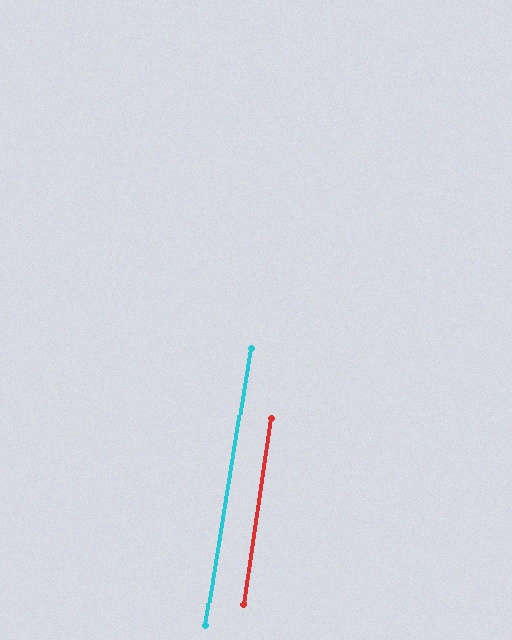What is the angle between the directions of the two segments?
Approximately 1 degree.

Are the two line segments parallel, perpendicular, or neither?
Parallel — their directions differ by only 0.9°.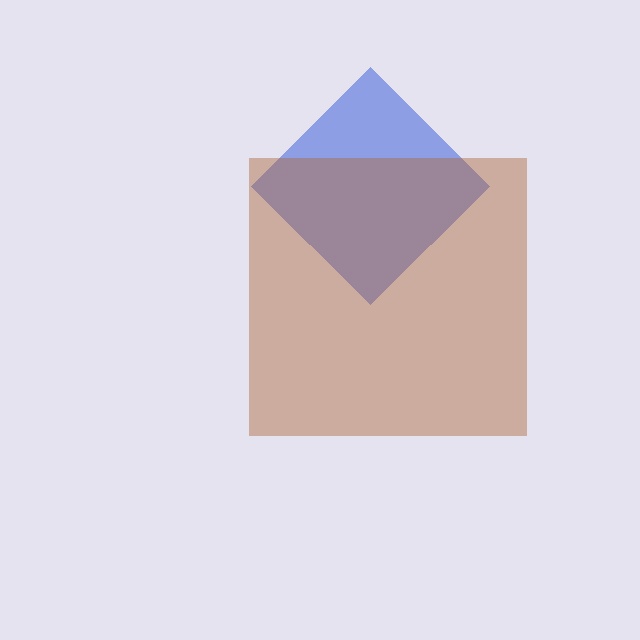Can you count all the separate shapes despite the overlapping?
Yes, there are 2 separate shapes.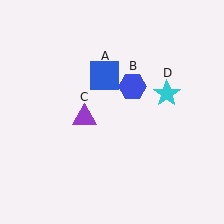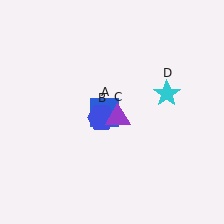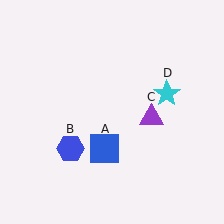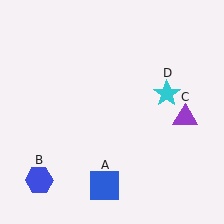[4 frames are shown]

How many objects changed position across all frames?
3 objects changed position: blue square (object A), blue hexagon (object B), purple triangle (object C).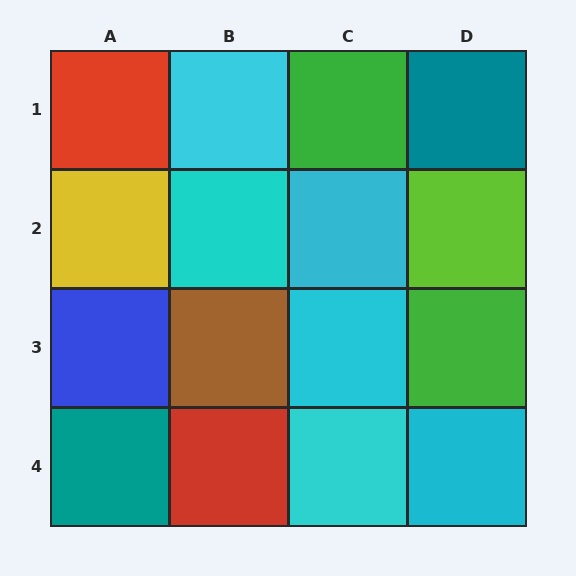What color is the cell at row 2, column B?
Cyan.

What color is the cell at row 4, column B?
Red.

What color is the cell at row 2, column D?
Lime.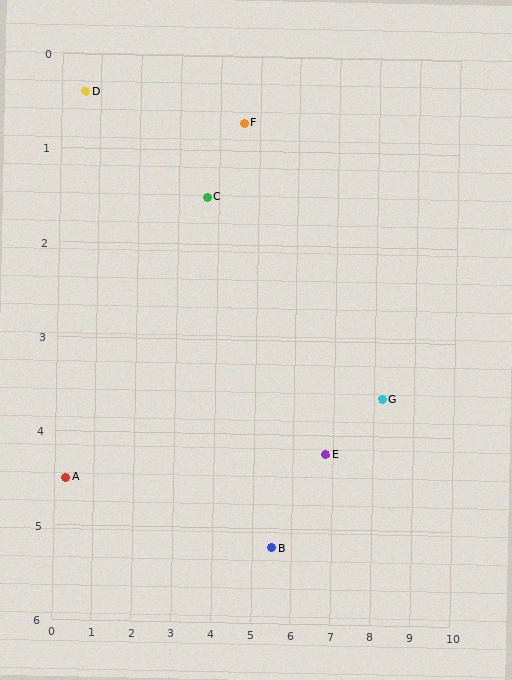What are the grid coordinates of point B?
Point B is at approximately (5.5, 5.2).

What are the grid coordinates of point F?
Point F is at approximately (4.6, 0.7).